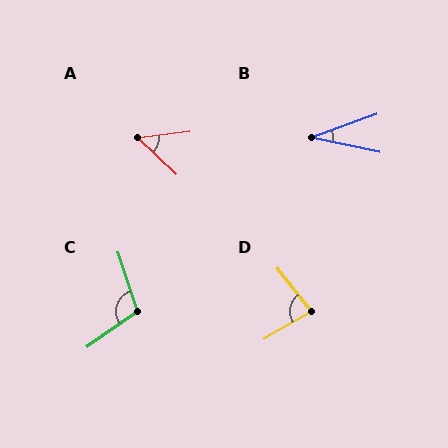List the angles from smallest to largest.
B (32°), A (51°), D (82°), C (107°).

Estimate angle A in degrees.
Approximately 51 degrees.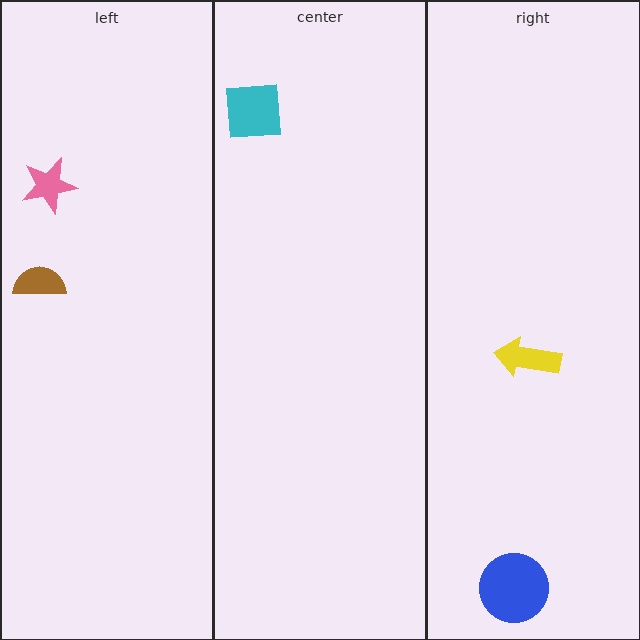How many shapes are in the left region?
2.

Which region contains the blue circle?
The right region.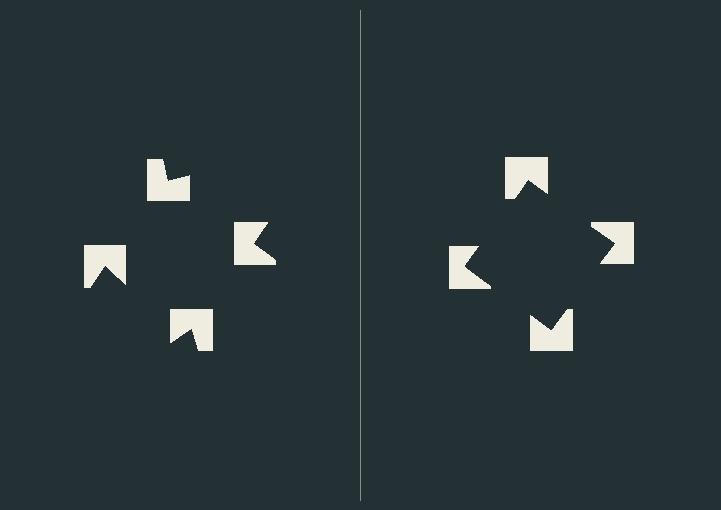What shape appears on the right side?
An illusory square.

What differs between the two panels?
The notched squares are positioned identically on both sides; only the wedge orientations differ. On the right they align to a square; on the left they are misaligned.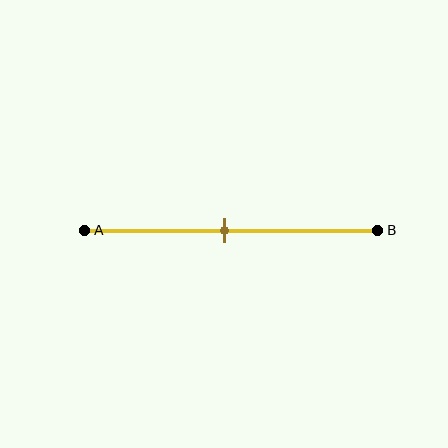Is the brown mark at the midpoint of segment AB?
Yes, the mark is approximately at the midpoint.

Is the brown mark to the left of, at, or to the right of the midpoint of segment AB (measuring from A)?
The brown mark is approximately at the midpoint of segment AB.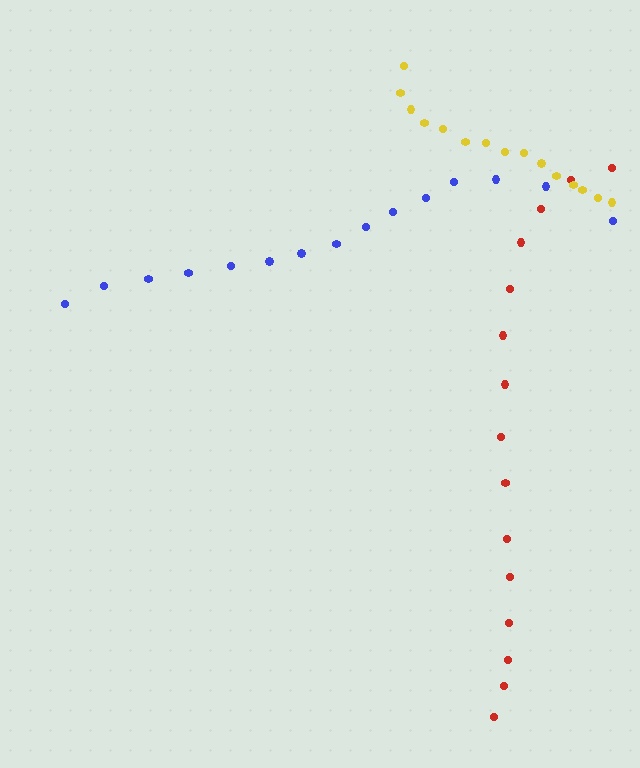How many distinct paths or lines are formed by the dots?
There are 3 distinct paths.